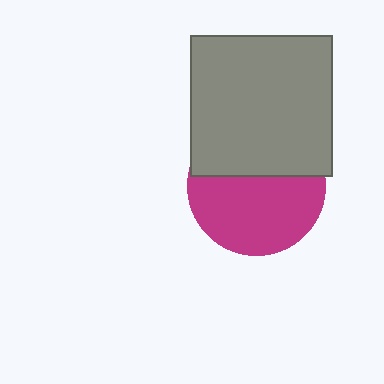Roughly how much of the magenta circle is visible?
About half of it is visible (roughly 58%).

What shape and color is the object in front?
The object in front is a gray square.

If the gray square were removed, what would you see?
You would see the complete magenta circle.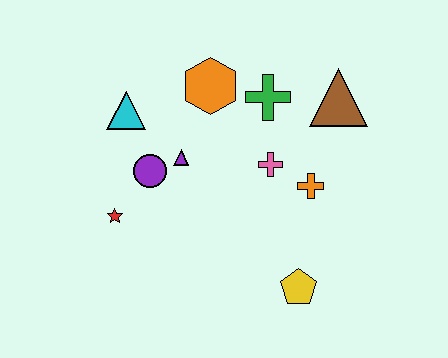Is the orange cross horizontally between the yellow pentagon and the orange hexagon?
No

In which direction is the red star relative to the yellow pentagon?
The red star is to the left of the yellow pentagon.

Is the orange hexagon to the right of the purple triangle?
Yes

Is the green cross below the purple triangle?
No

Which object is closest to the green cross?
The orange hexagon is closest to the green cross.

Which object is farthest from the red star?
The brown triangle is farthest from the red star.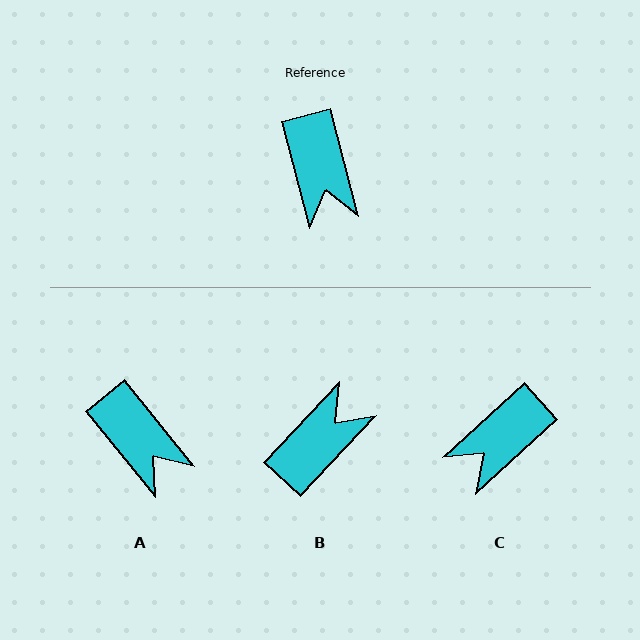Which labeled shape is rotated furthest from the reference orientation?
B, about 122 degrees away.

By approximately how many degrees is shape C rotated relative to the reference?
Approximately 62 degrees clockwise.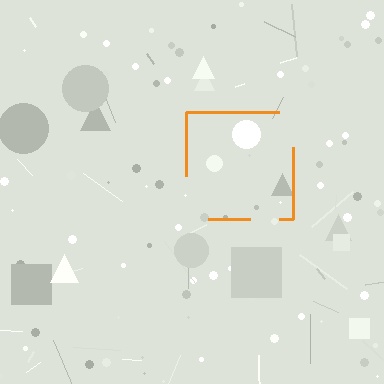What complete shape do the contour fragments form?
The contour fragments form a square.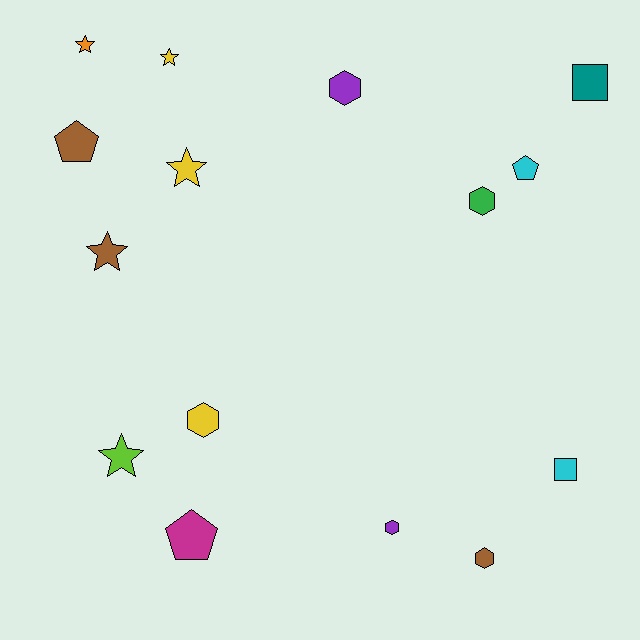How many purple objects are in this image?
There are 2 purple objects.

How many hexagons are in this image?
There are 5 hexagons.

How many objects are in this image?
There are 15 objects.